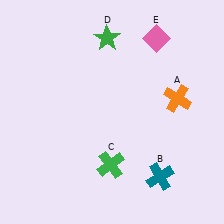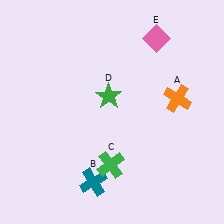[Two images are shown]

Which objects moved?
The objects that moved are: the teal cross (B), the green star (D).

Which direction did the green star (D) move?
The green star (D) moved down.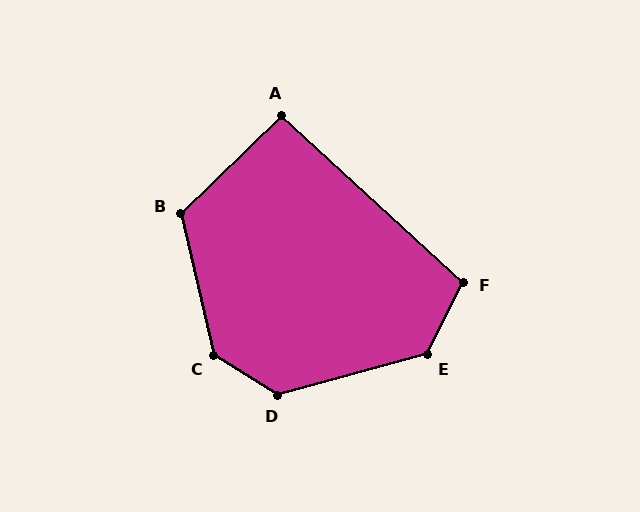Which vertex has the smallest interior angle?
A, at approximately 93 degrees.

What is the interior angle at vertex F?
Approximately 106 degrees (obtuse).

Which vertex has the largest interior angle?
C, at approximately 135 degrees.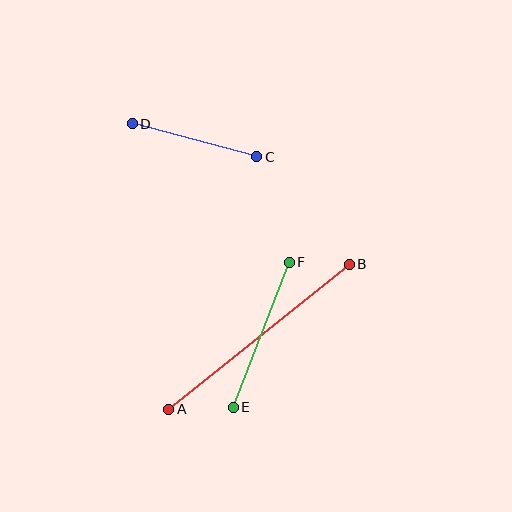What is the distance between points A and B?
The distance is approximately 232 pixels.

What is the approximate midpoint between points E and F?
The midpoint is at approximately (261, 335) pixels.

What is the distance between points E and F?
The distance is approximately 155 pixels.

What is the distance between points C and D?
The distance is approximately 129 pixels.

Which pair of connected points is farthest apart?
Points A and B are farthest apart.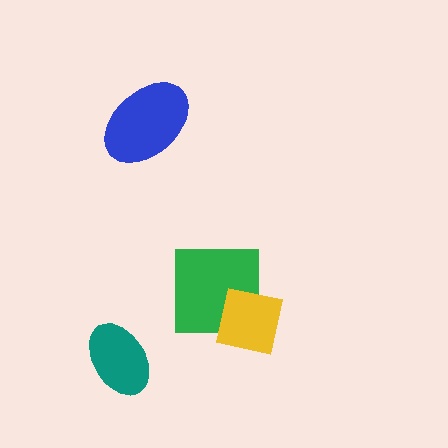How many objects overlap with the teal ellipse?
0 objects overlap with the teal ellipse.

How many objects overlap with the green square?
1 object overlaps with the green square.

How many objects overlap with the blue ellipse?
0 objects overlap with the blue ellipse.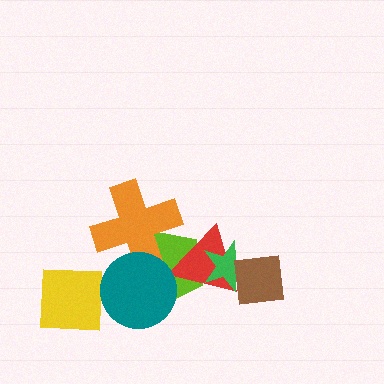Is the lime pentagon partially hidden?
Yes, it is partially covered by another shape.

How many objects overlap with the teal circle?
2 objects overlap with the teal circle.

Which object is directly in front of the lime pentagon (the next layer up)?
The red triangle is directly in front of the lime pentagon.